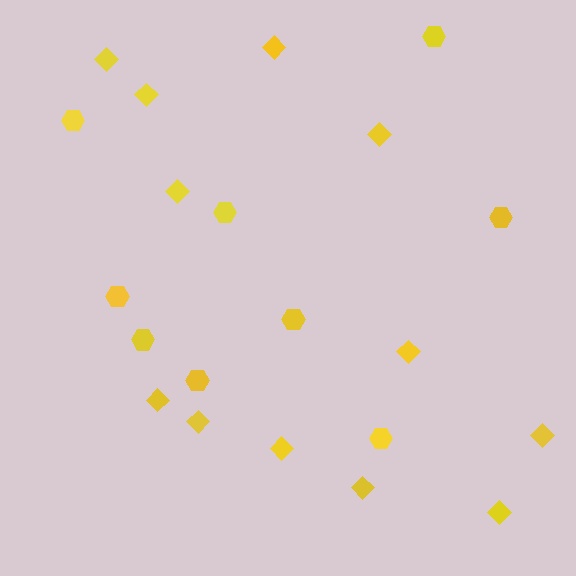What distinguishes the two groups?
There are 2 groups: one group of hexagons (9) and one group of diamonds (12).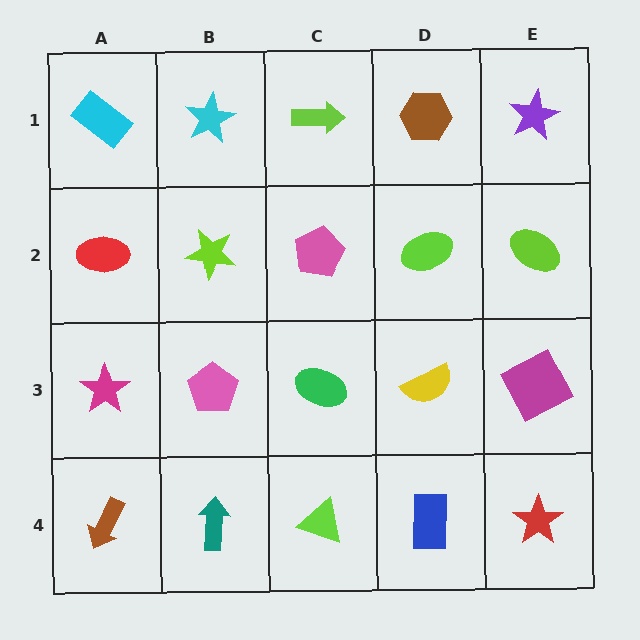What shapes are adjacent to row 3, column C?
A pink pentagon (row 2, column C), a lime triangle (row 4, column C), a pink pentagon (row 3, column B), a yellow semicircle (row 3, column D).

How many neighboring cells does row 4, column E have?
2.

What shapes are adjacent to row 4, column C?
A green ellipse (row 3, column C), a teal arrow (row 4, column B), a blue rectangle (row 4, column D).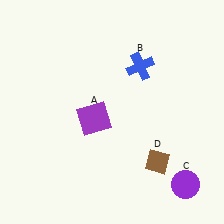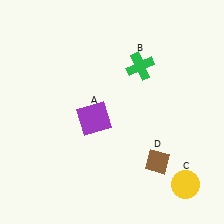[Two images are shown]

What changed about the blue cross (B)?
In Image 1, B is blue. In Image 2, it changed to green.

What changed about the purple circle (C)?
In Image 1, C is purple. In Image 2, it changed to yellow.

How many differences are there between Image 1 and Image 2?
There are 2 differences between the two images.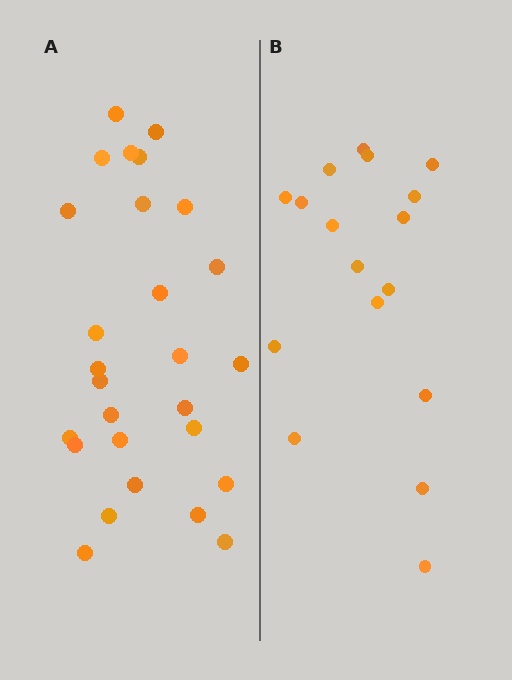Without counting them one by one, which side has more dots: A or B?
Region A (the left region) has more dots.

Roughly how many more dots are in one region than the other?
Region A has roughly 10 or so more dots than region B.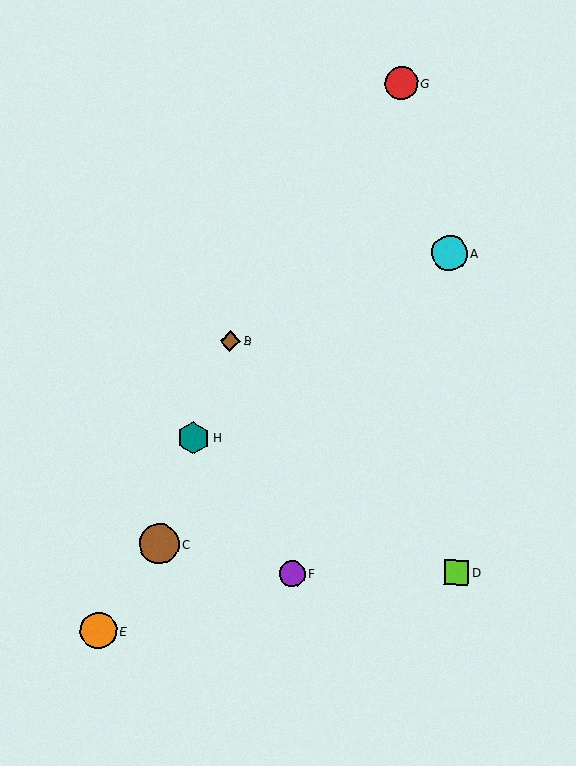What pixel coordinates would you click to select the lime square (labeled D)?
Click at (457, 573) to select the lime square D.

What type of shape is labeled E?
Shape E is an orange circle.